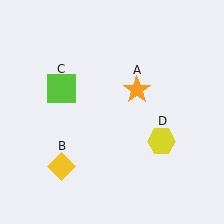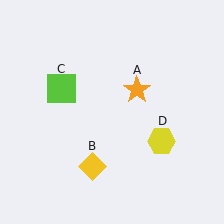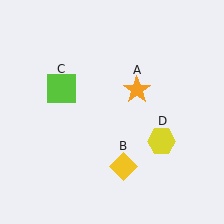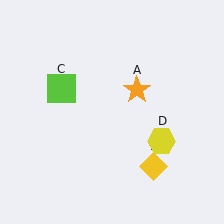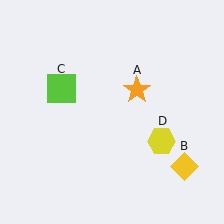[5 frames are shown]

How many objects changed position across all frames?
1 object changed position: yellow diamond (object B).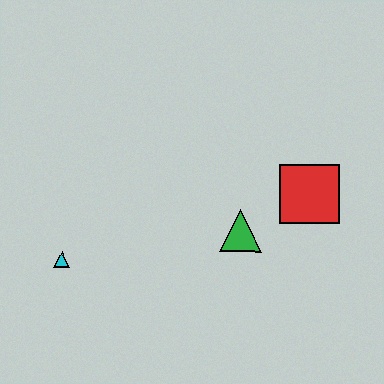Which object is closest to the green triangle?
The red square is closest to the green triangle.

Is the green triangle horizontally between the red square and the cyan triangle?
Yes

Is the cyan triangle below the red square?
Yes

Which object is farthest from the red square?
The cyan triangle is farthest from the red square.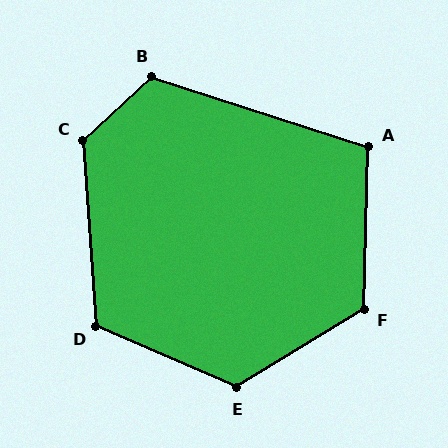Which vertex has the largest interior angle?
C, at approximately 129 degrees.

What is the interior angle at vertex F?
Approximately 123 degrees (obtuse).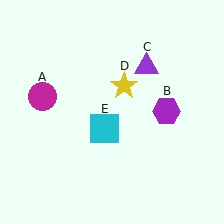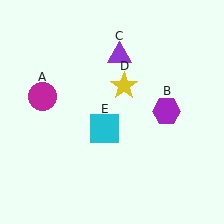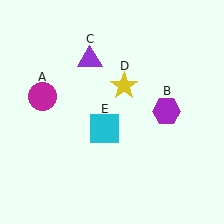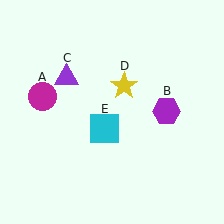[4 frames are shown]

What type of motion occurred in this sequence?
The purple triangle (object C) rotated counterclockwise around the center of the scene.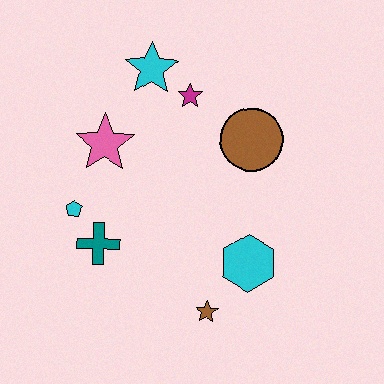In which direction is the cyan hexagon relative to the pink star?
The cyan hexagon is to the right of the pink star.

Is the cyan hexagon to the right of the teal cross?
Yes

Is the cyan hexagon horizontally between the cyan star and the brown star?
No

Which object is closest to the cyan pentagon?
The teal cross is closest to the cyan pentagon.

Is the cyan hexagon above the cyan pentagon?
No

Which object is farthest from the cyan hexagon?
The cyan star is farthest from the cyan hexagon.